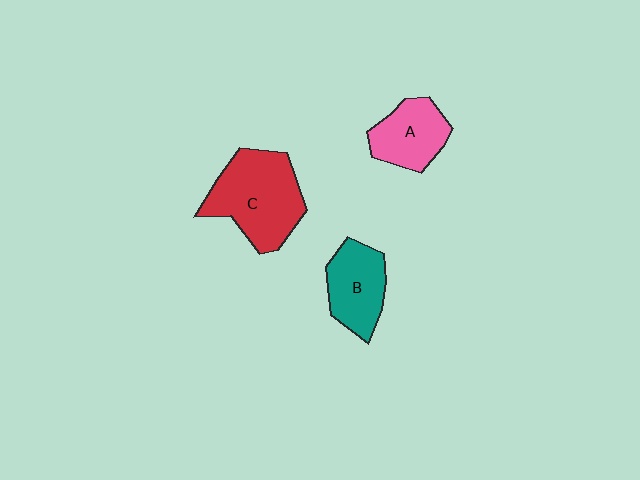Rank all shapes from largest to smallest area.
From largest to smallest: C (red), B (teal), A (pink).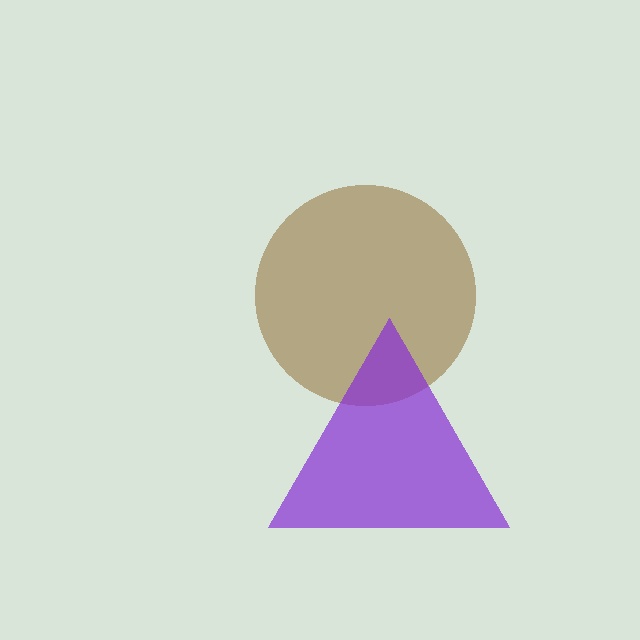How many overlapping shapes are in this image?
There are 2 overlapping shapes in the image.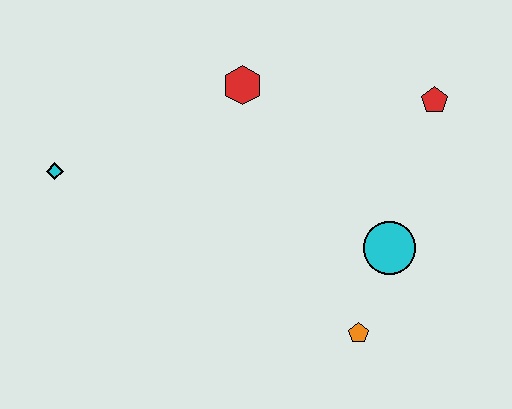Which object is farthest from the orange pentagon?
The cyan diamond is farthest from the orange pentagon.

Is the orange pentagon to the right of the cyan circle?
No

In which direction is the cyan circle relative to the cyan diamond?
The cyan circle is to the right of the cyan diamond.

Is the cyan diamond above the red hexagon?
No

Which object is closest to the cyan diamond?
The red hexagon is closest to the cyan diamond.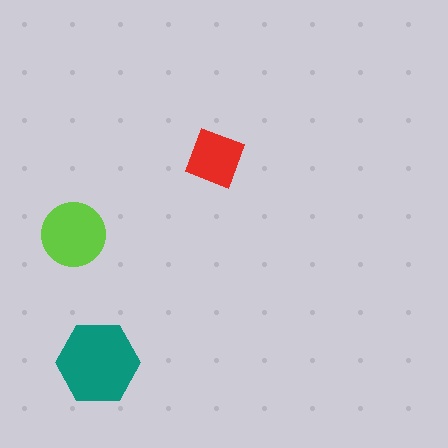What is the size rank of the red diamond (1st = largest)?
3rd.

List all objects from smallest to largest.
The red diamond, the lime circle, the teal hexagon.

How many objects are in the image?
There are 3 objects in the image.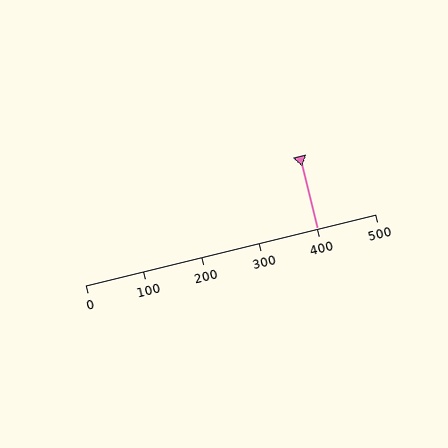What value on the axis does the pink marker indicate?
The marker indicates approximately 400.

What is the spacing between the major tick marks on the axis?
The major ticks are spaced 100 apart.